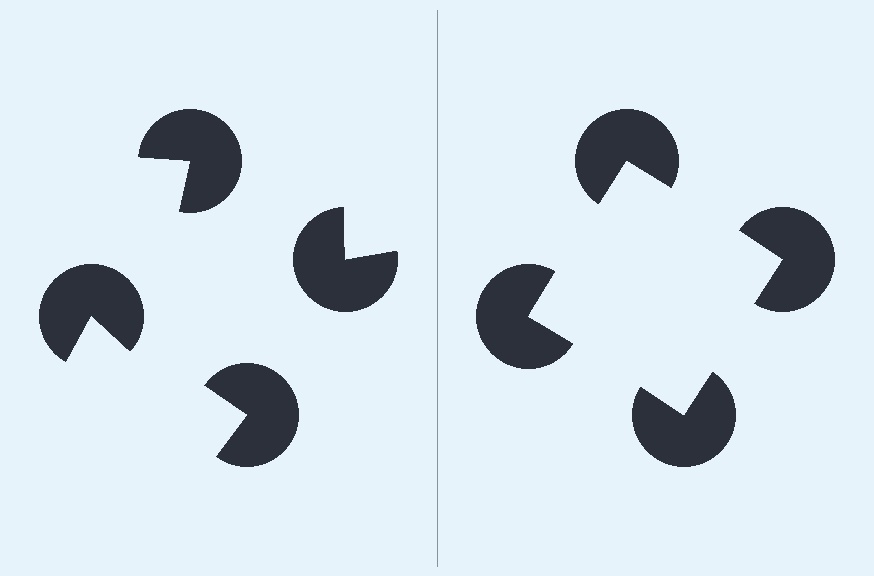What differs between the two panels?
The pac-man discs are positioned identically on both sides; only the wedge orientations differ. On the right they align to a square; on the left they are misaligned.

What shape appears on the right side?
An illusory square.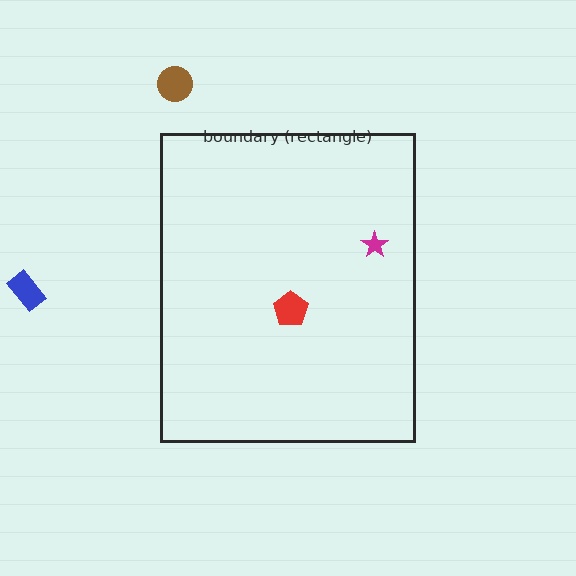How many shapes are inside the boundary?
2 inside, 2 outside.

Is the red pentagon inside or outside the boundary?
Inside.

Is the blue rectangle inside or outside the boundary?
Outside.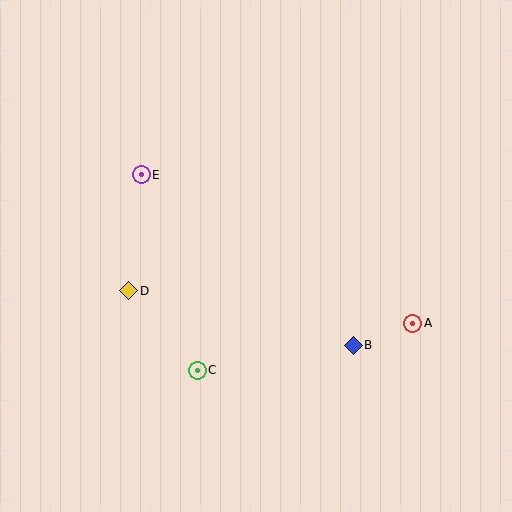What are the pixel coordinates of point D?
Point D is at (129, 291).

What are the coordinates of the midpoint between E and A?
The midpoint between E and A is at (277, 249).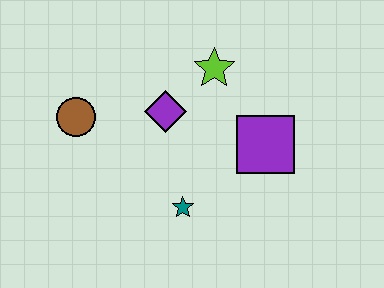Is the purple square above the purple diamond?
No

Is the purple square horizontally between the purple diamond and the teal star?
No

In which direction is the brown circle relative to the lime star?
The brown circle is to the left of the lime star.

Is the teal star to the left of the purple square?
Yes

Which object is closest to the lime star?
The purple diamond is closest to the lime star.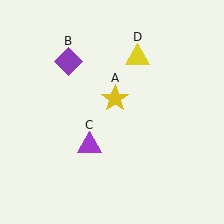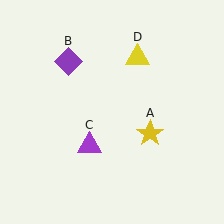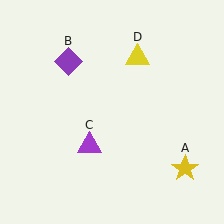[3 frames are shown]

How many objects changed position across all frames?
1 object changed position: yellow star (object A).